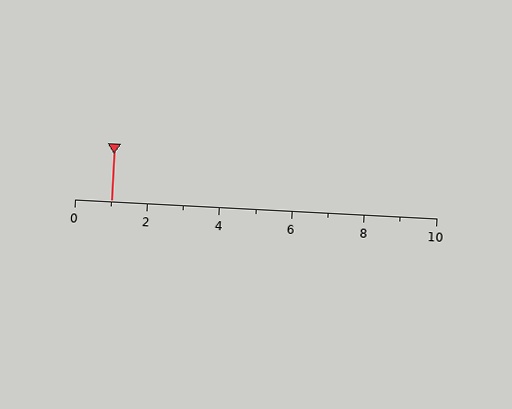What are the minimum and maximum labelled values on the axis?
The axis runs from 0 to 10.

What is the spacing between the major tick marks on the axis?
The major ticks are spaced 2 apart.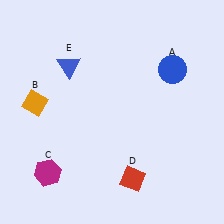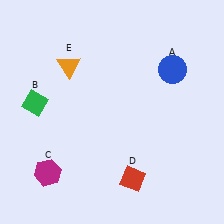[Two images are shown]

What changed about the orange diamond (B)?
In Image 1, B is orange. In Image 2, it changed to green.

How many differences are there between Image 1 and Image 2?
There are 2 differences between the two images.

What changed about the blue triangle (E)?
In Image 1, E is blue. In Image 2, it changed to orange.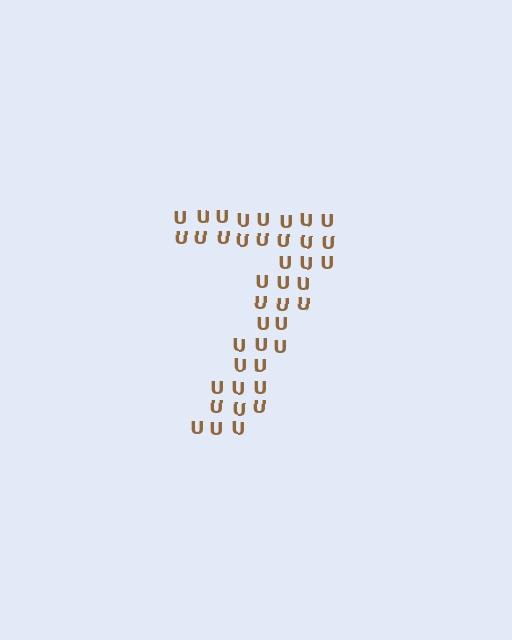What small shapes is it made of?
It is made of small letter U's.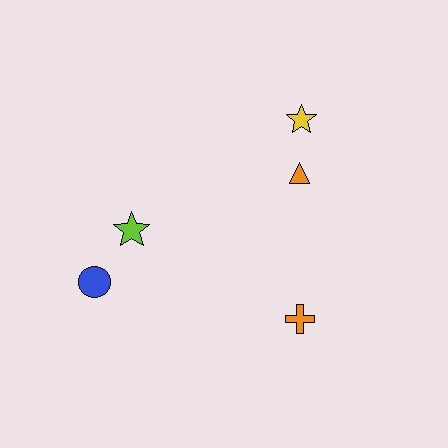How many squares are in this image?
There are no squares.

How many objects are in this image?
There are 5 objects.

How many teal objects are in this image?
There are no teal objects.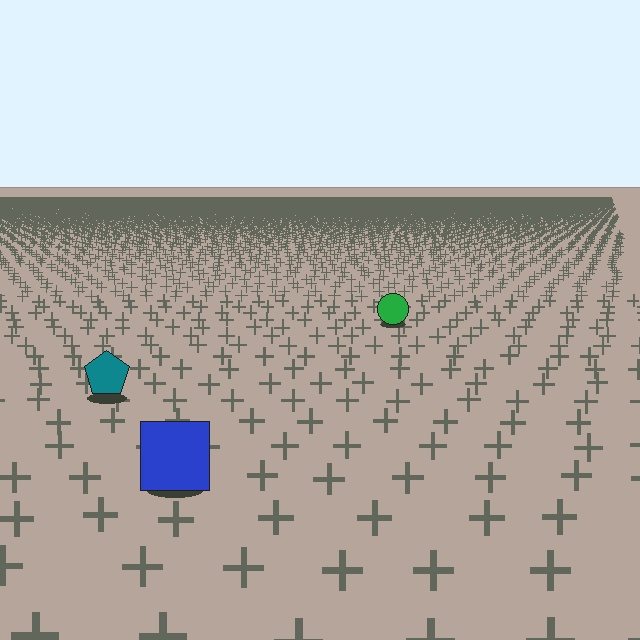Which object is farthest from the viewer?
The green circle is farthest from the viewer. It appears smaller and the ground texture around it is denser.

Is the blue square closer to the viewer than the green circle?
Yes. The blue square is closer — you can tell from the texture gradient: the ground texture is coarser near it.